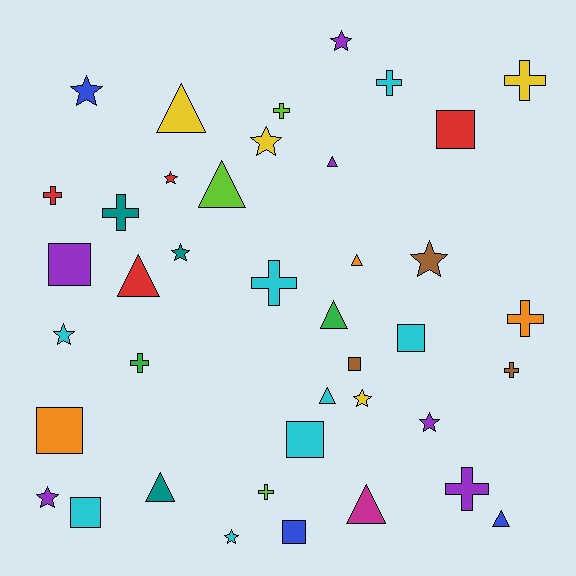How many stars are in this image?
There are 11 stars.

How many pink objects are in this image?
There are no pink objects.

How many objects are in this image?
There are 40 objects.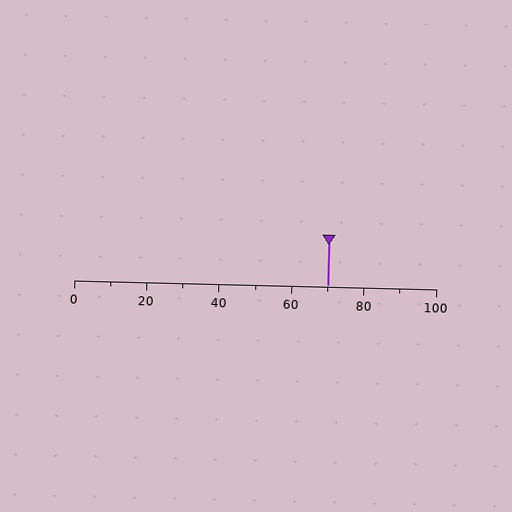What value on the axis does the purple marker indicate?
The marker indicates approximately 70.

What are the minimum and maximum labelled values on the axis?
The axis runs from 0 to 100.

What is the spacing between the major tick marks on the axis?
The major ticks are spaced 20 apart.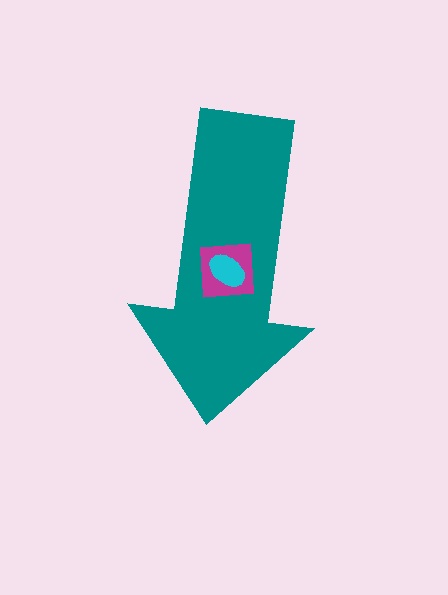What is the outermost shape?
The teal arrow.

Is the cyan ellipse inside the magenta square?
Yes.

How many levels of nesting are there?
3.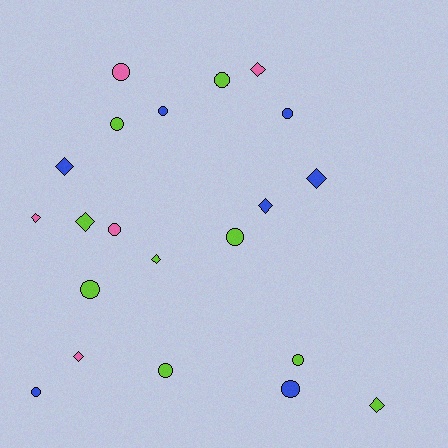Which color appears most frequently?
Lime, with 9 objects.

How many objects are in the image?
There are 21 objects.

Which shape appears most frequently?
Circle, with 12 objects.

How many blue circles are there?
There are 4 blue circles.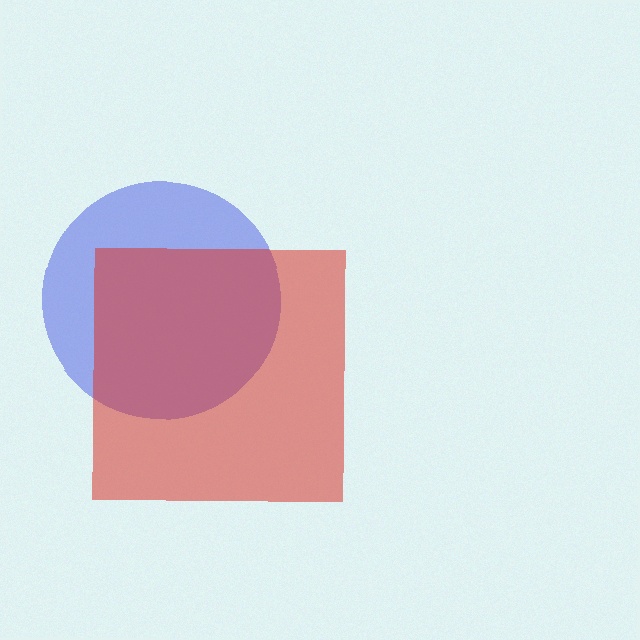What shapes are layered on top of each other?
The layered shapes are: a blue circle, a red square.